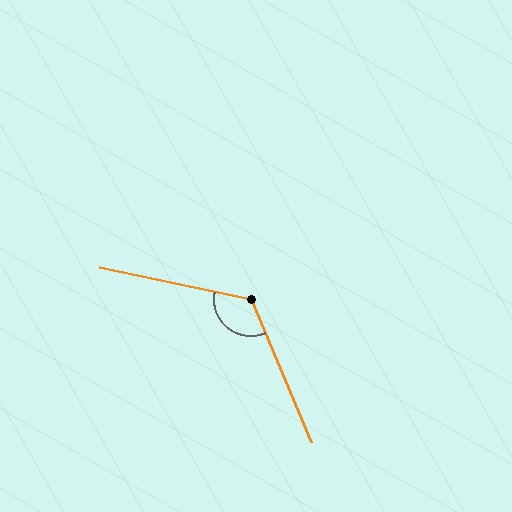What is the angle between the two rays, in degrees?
Approximately 125 degrees.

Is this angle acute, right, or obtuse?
It is obtuse.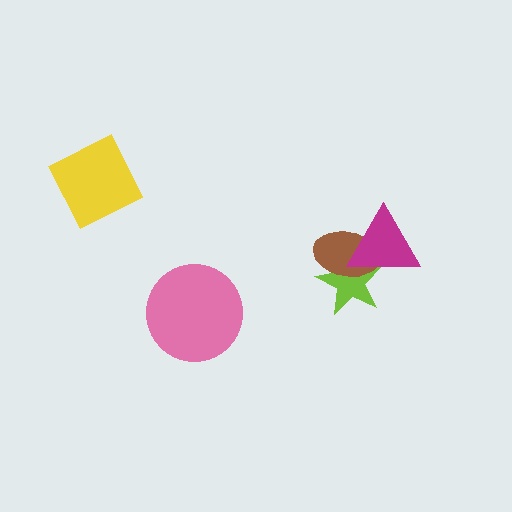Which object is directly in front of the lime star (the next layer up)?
The brown ellipse is directly in front of the lime star.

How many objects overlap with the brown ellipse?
2 objects overlap with the brown ellipse.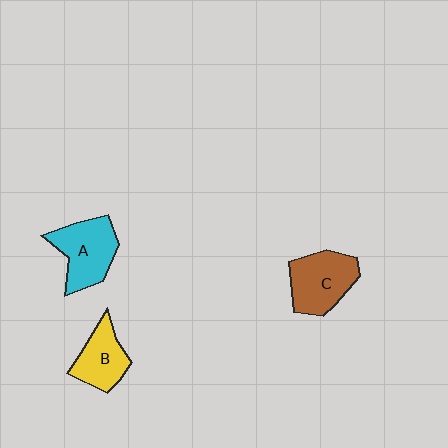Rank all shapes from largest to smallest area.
From largest to smallest: C (brown), A (cyan), B (yellow).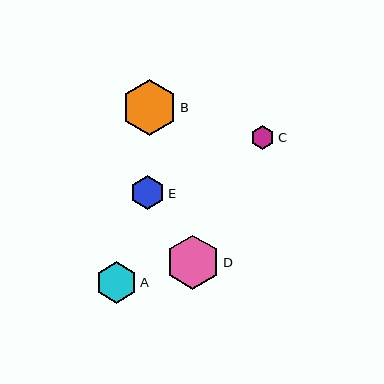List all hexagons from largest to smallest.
From largest to smallest: B, D, A, E, C.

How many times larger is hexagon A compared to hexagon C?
Hexagon A is approximately 1.7 times the size of hexagon C.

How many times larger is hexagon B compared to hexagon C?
Hexagon B is approximately 2.3 times the size of hexagon C.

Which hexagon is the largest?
Hexagon B is the largest with a size of approximately 55 pixels.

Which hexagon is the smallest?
Hexagon C is the smallest with a size of approximately 24 pixels.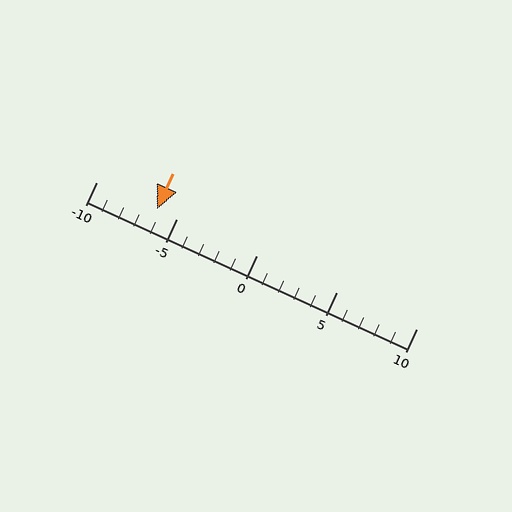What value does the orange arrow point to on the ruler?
The orange arrow points to approximately -6.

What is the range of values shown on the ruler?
The ruler shows values from -10 to 10.